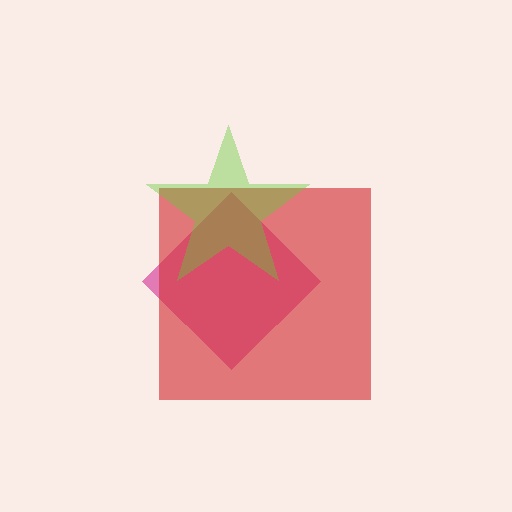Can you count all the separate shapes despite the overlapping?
Yes, there are 3 separate shapes.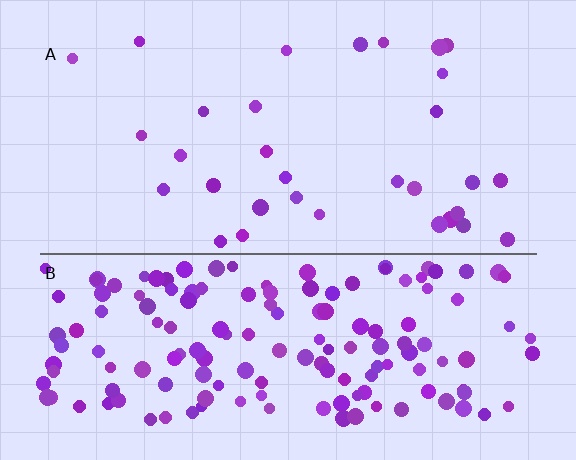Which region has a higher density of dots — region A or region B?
B (the bottom).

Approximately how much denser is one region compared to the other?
Approximately 4.9× — region B over region A.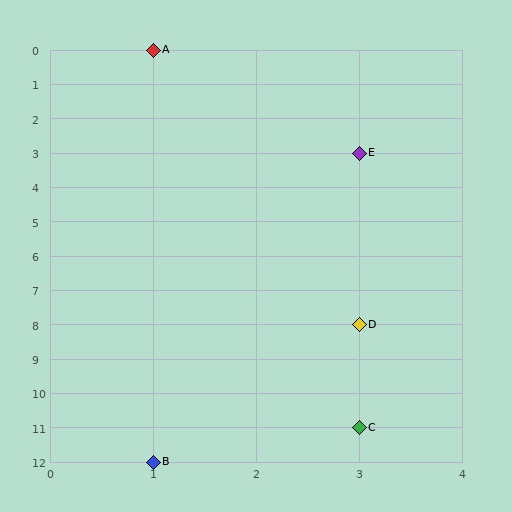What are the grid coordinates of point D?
Point D is at grid coordinates (3, 8).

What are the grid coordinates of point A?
Point A is at grid coordinates (1, 0).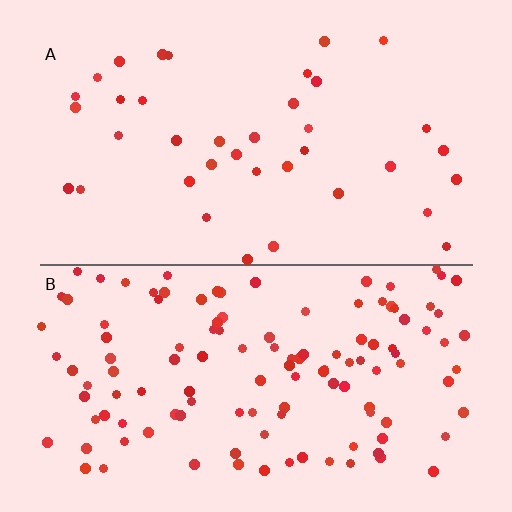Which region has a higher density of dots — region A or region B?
B (the bottom).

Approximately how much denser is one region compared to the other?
Approximately 3.2× — region B over region A.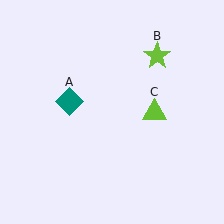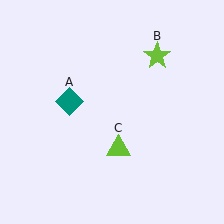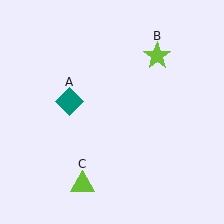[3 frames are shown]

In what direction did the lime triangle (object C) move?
The lime triangle (object C) moved down and to the left.